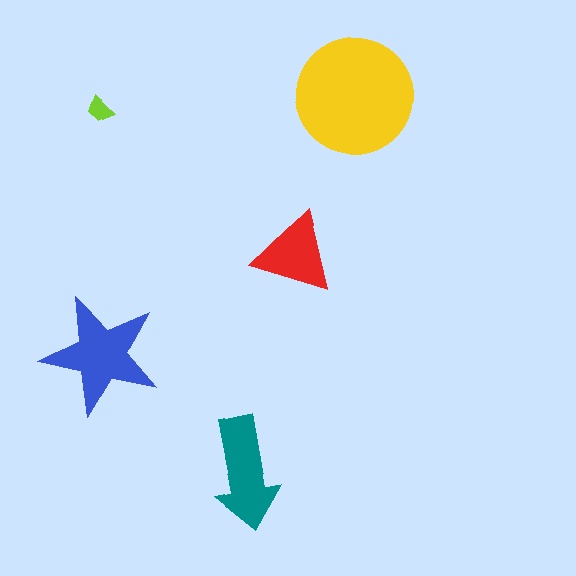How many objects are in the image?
There are 5 objects in the image.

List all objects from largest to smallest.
The yellow circle, the blue star, the teal arrow, the red triangle, the lime trapezoid.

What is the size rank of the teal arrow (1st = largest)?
3rd.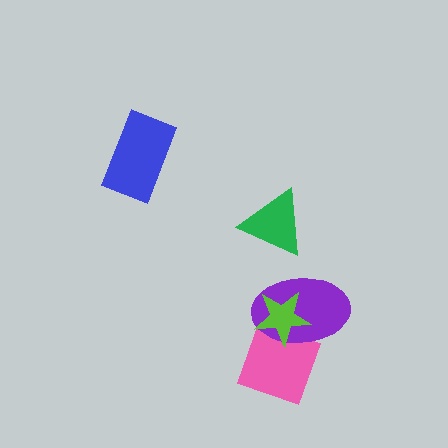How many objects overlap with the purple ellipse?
2 objects overlap with the purple ellipse.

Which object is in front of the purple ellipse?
The lime star is in front of the purple ellipse.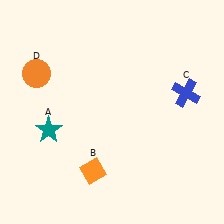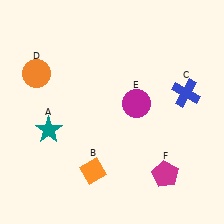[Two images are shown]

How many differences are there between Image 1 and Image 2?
There are 2 differences between the two images.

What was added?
A magenta circle (E), a magenta pentagon (F) were added in Image 2.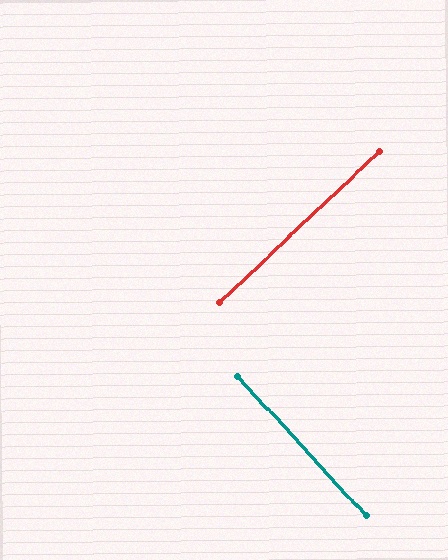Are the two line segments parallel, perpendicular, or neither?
Perpendicular — they meet at approximately 89°.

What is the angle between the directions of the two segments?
Approximately 89 degrees.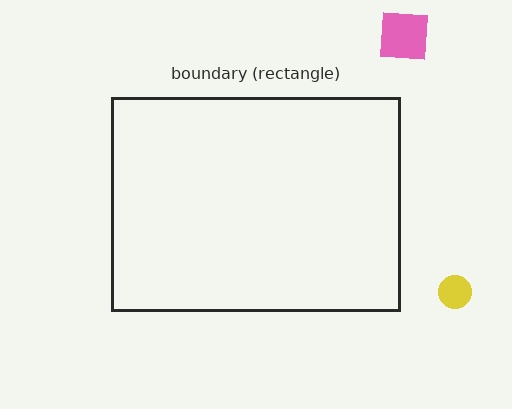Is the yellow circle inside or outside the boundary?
Outside.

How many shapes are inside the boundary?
0 inside, 2 outside.